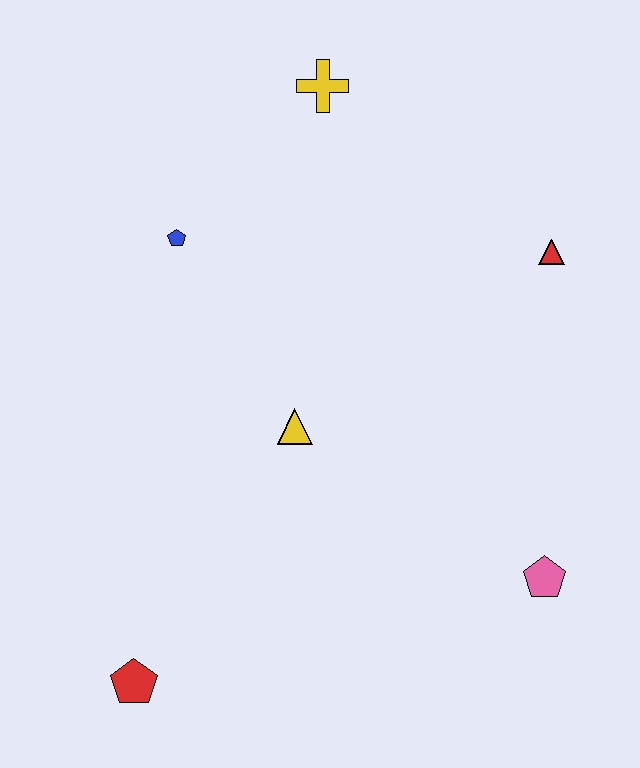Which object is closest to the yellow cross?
The blue pentagon is closest to the yellow cross.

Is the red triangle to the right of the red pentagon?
Yes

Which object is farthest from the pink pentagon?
The yellow cross is farthest from the pink pentagon.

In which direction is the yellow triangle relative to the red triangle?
The yellow triangle is to the left of the red triangle.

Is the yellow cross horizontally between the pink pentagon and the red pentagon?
Yes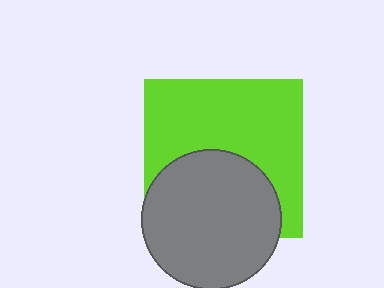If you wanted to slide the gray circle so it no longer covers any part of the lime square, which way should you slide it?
Slide it down — that is the most direct way to separate the two shapes.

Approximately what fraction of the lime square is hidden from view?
Roughly 41% of the lime square is hidden behind the gray circle.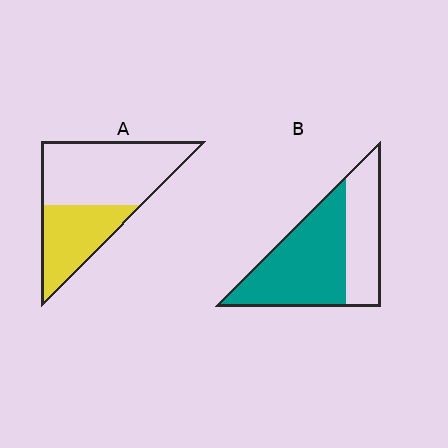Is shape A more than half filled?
No.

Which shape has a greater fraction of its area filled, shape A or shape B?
Shape B.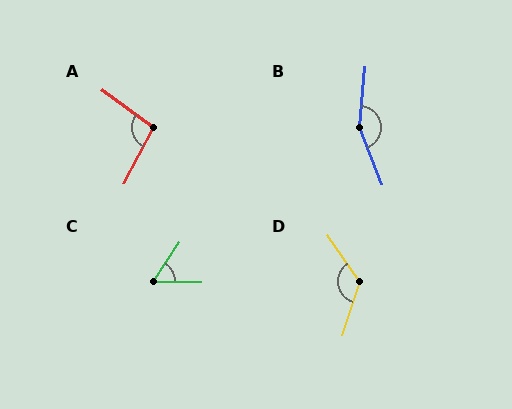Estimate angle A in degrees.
Approximately 99 degrees.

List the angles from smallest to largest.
C (56°), A (99°), D (129°), B (153°).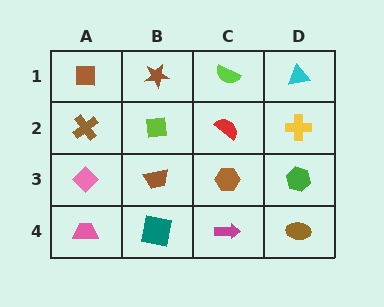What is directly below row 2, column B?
A brown trapezoid.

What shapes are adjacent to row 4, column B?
A brown trapezoid (row 3, column B), a pink trapezoid (row 4, column A), a magenta arrow (row 4, column C).